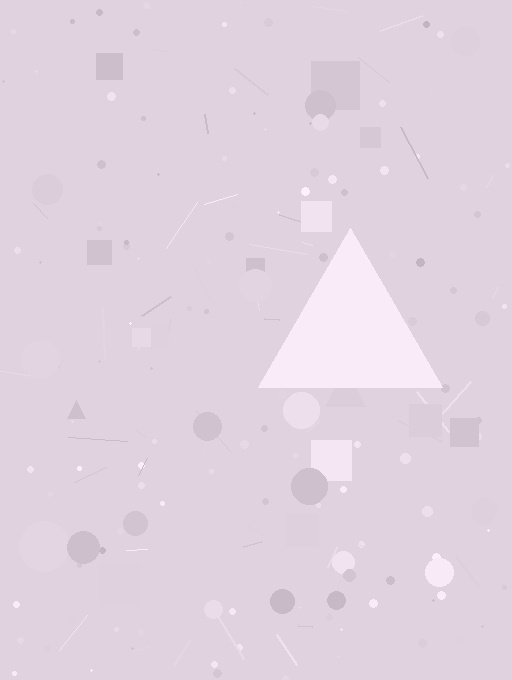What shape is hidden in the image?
A triangle is hidden in the image.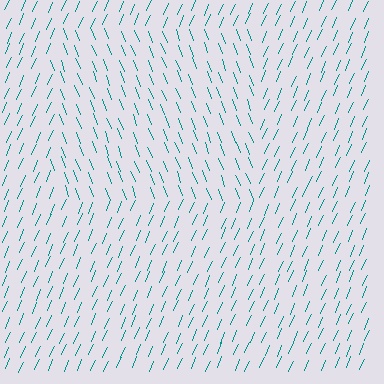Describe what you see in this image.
The image is filled with small teal line segments. A rectangle region in the image has lines oriented differently from the surrounding lines, creating a visible texture boundary.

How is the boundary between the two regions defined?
The boundary is defined purely by a change in line orientation (approximately 45 degrees difference). All lines are the same color and thickness.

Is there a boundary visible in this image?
Yes, there is a texture boundary formed by a change in line orientation.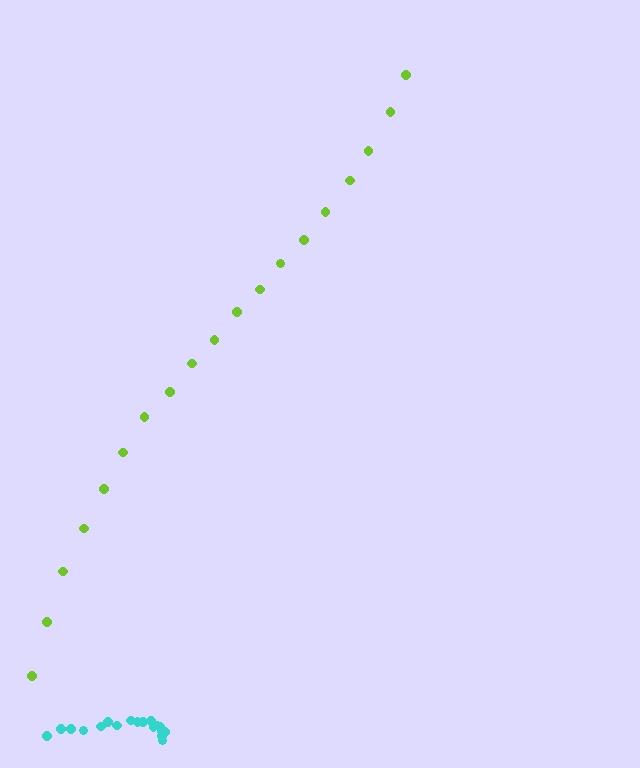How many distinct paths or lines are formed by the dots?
There are 2 distinct paths.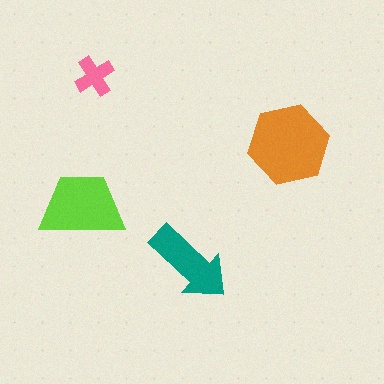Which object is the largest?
The orange hexagon.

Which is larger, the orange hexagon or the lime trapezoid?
The orange hexagon.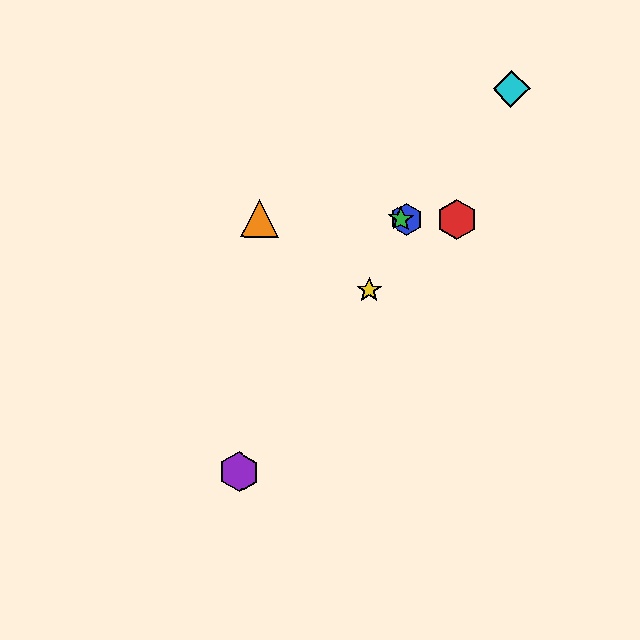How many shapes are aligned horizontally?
4 shapes (the red hexagon, the blue hexagon, the green star, the orange triangle) are aligned horizontally.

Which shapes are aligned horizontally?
The red hexagon, the blue hexagon, the green star, the orange triangle are aligned horizontally.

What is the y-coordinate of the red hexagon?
The red hexagon is at y≈219.